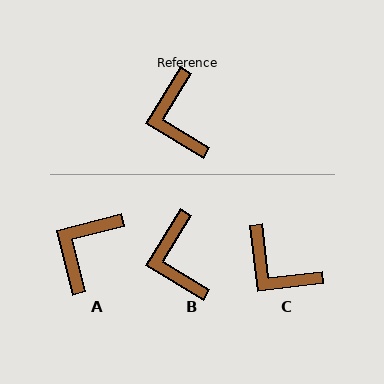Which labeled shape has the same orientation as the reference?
B.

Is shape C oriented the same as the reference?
No, it is off by about 38 degrees.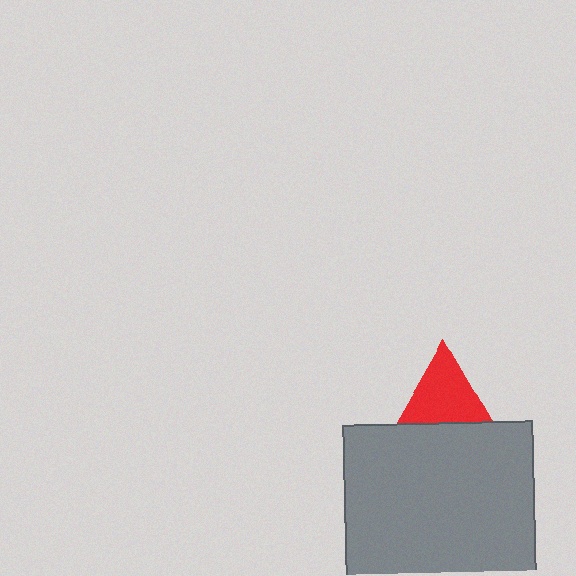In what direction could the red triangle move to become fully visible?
The red triangle could move up. That would shift it out from behind the gray square entirely.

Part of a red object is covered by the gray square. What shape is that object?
It is a triangle.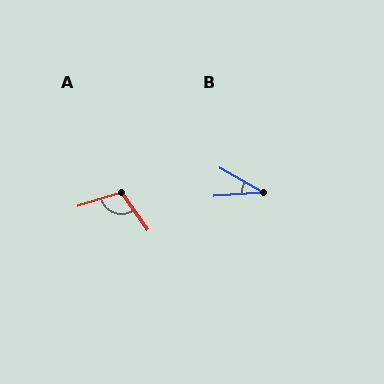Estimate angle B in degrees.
Approximately 33 degrees.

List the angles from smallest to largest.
B (33°), A (109°).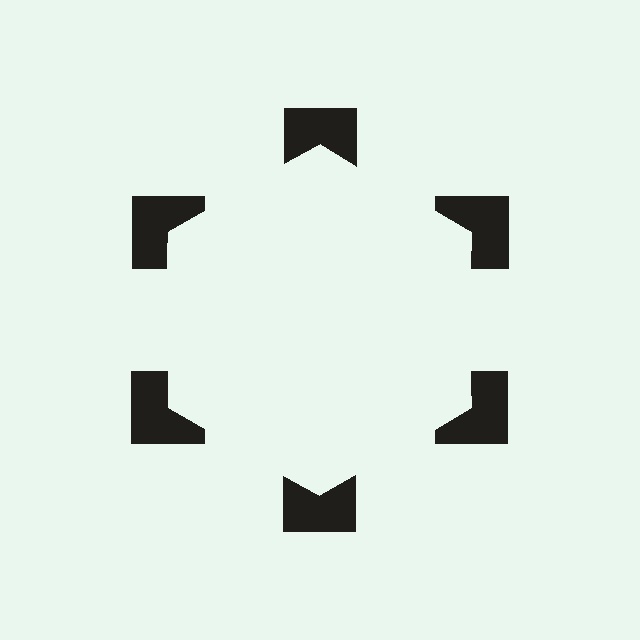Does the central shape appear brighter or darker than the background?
It typically appears slightly brighter than the background, even though no actual brightness change is drawn.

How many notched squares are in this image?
There are 6 — one at each vertex of the illusory hexagon.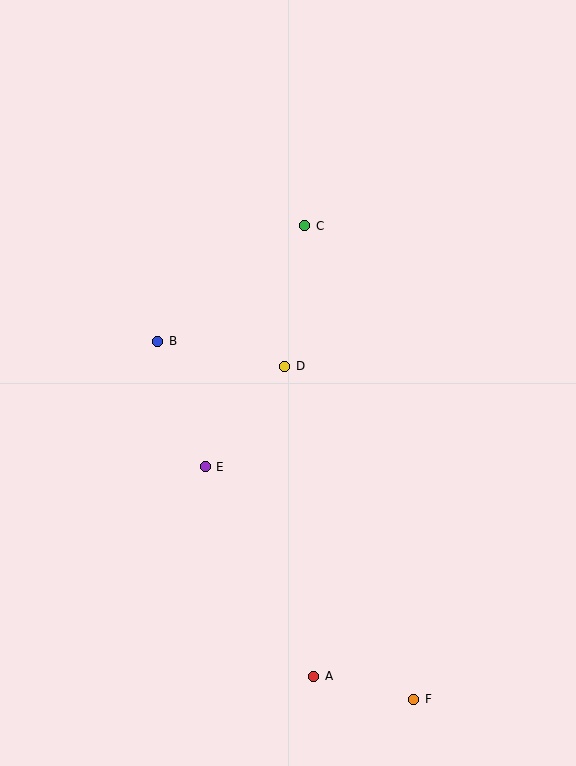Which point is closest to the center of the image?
Point D at (285, 366) is closest to the center.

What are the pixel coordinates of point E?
Point E is at (205, 467).